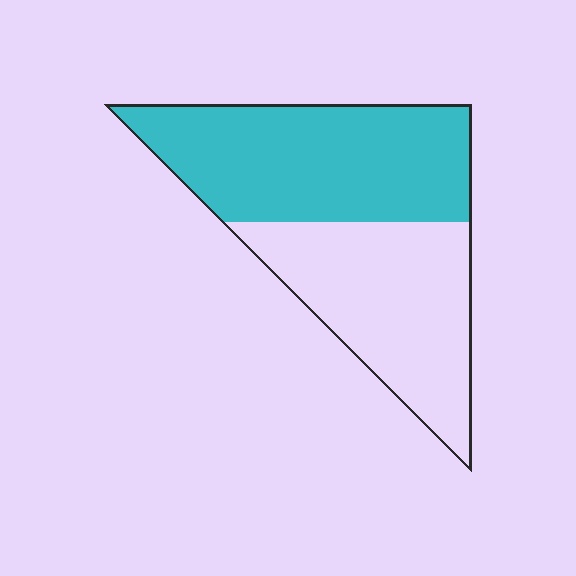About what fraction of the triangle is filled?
About one half (1/2).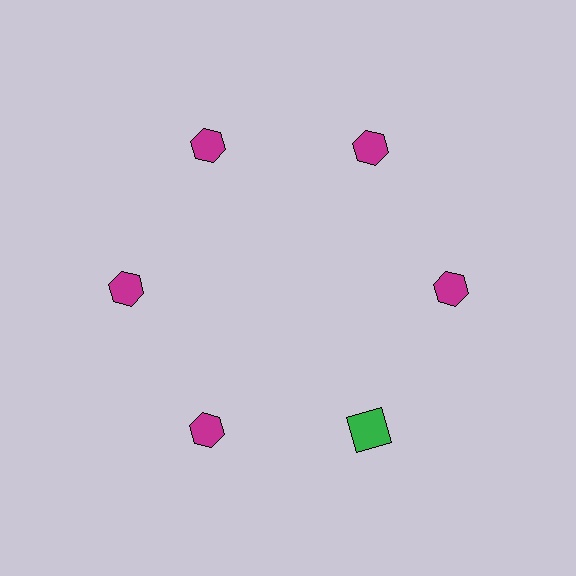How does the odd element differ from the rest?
It differs in both color (green instead of magenta) and shape (square instead of hexagon).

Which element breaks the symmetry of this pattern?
The green square at roughly the 5 o'clock position breaks the symmetry. All other shapes are magenta hexagons.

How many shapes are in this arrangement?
There are 6 shapes arranged in a ring pattern.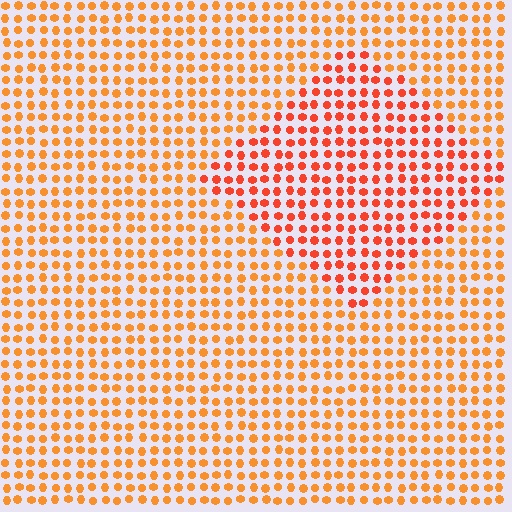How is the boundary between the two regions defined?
The boundary is defined purely by a slight shift in hue (about 24 degrees). Spacing, size, and orientation are identical on both sides.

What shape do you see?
I see a diamond.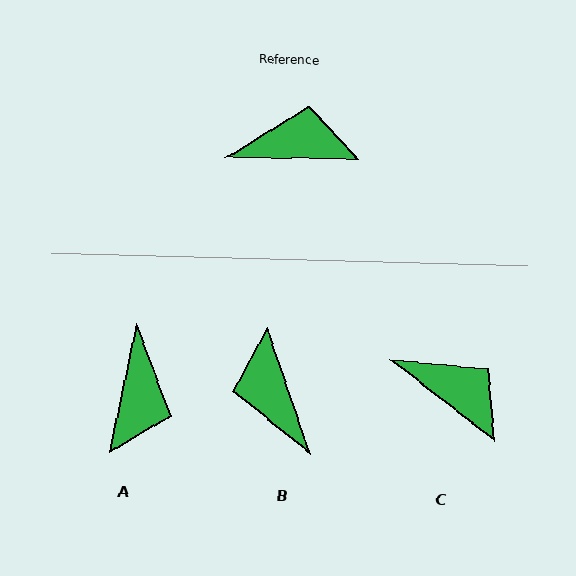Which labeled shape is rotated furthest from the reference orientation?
B, about 109 degrees away.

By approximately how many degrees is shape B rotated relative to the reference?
Approximately 109 degrees counter-clockwise.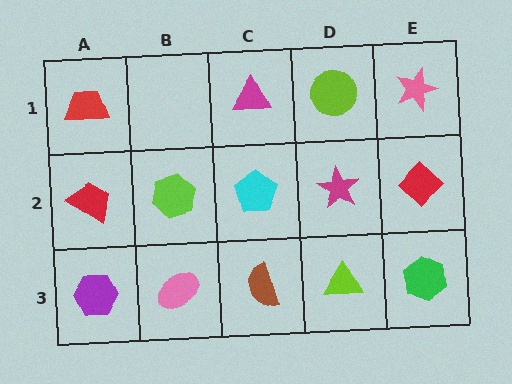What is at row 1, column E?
A pink star.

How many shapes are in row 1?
4 shapes.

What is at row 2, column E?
A red diamond.